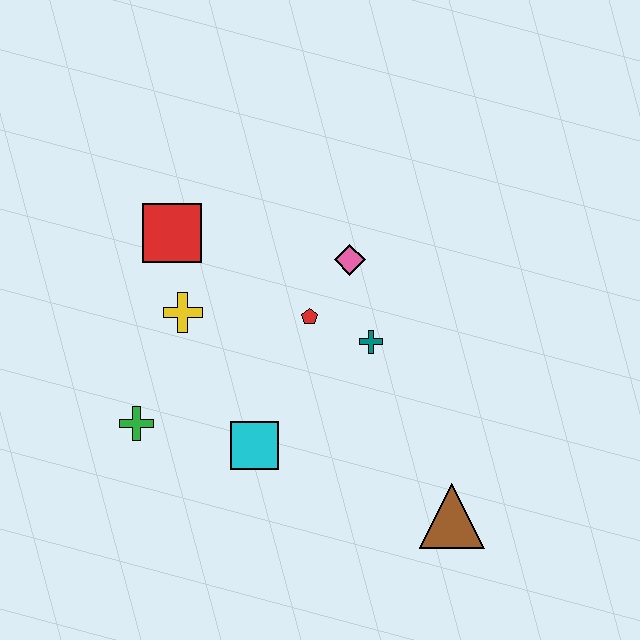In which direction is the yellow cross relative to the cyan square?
The yellow cross is above the cyan square.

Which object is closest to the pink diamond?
The red pentagon is closest to the pink diamond.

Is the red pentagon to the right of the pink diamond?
No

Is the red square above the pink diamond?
Yes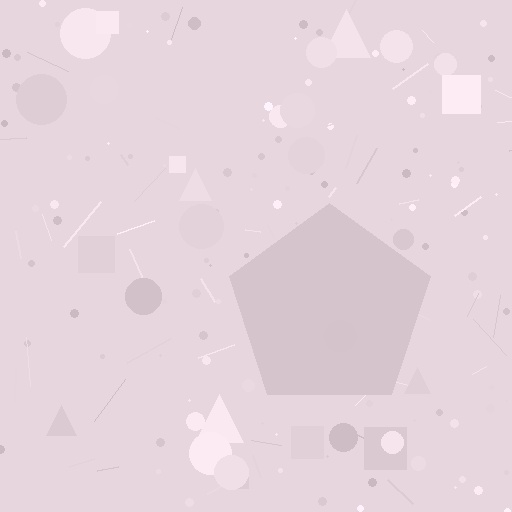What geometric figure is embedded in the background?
A pentagon is embedded in the background.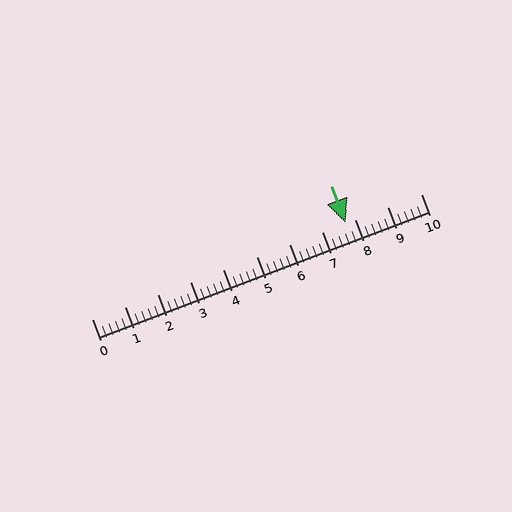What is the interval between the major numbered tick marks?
The major tick marks are spaced 1 units apart.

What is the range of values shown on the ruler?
The ruler shows values from 0 to 10.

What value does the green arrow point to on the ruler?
The green arrow points to approximately 7.7.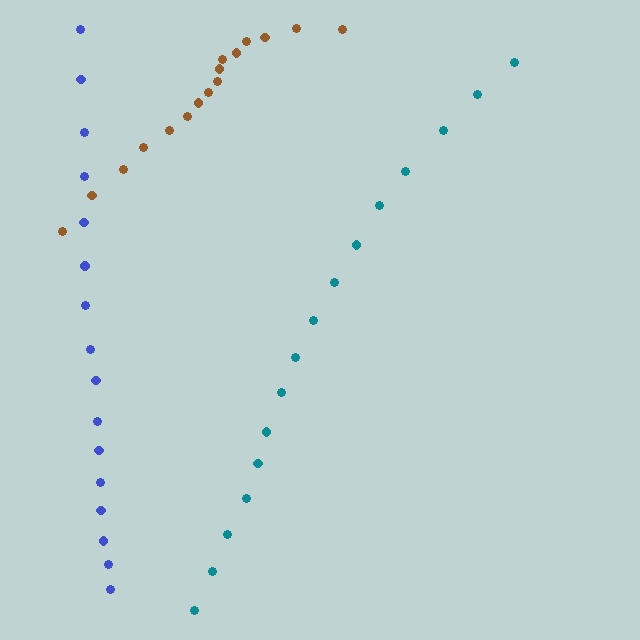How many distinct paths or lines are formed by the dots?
There are 3 distinct paths.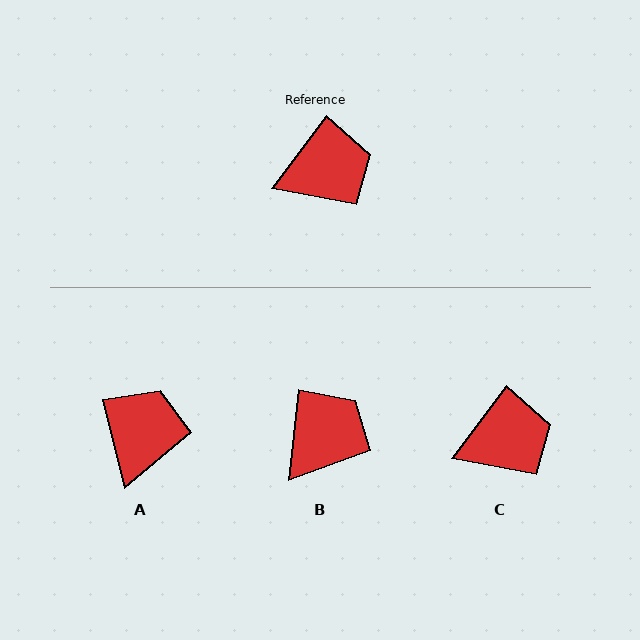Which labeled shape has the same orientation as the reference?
C.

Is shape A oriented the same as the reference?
No, it is off by about 51 degrees.